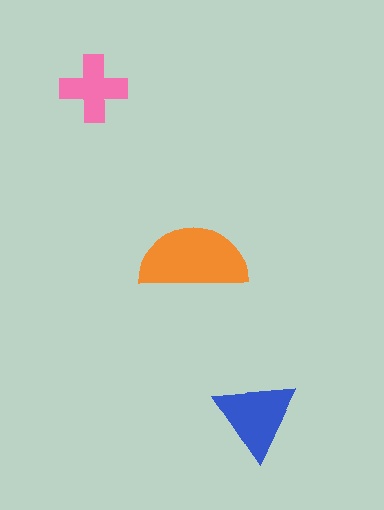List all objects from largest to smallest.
The orange semicircle, the blue triangle, the pink cross.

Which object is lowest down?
The blue triangle is bottommost.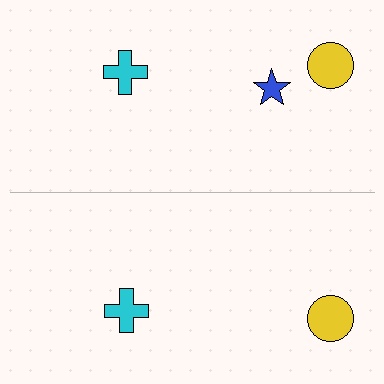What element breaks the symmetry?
A blue star is missing from the bottom side.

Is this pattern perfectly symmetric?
No, the pattern is not perfectly symmetric. A blue star is missing from the bottom side.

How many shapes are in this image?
There are 5 shapes in this image.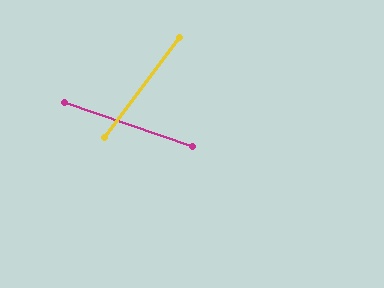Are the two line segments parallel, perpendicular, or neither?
Neither parallel nor perpendicular — they differ by about 72°.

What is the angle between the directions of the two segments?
Approximately 72 degrees.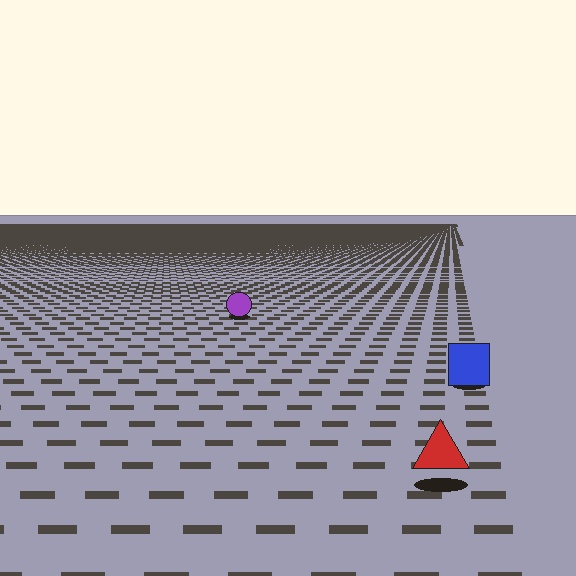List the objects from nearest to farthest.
From nearest to farthest: the red triangle, the blue square, the purple circle.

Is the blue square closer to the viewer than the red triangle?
No. The red triangle is closer — you can tell from the texture gradient: the ground texture is coarser near it.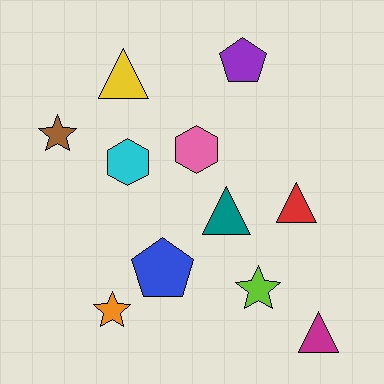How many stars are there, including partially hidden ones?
There are 3 stars.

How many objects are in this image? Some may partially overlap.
There are 11 objects.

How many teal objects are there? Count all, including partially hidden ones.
There is 1 teal object.